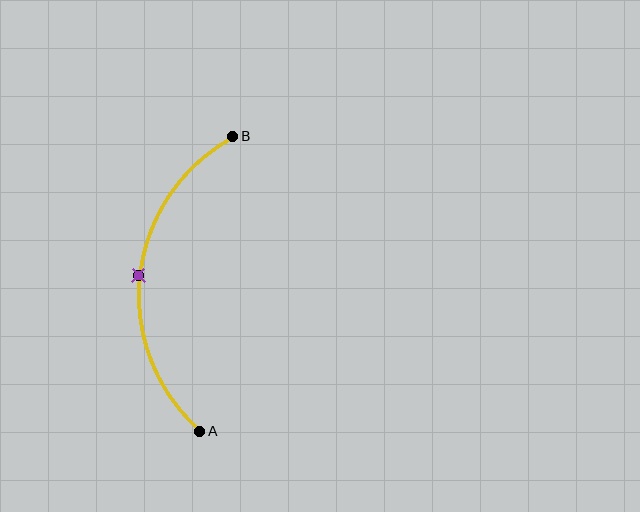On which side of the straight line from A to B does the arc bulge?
The arc bulges to the left of the straight line connecting A and B.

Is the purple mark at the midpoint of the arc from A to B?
Yes. The purple mark lies on the arc at equal arc-length from both A and B — it is the arc midpoint.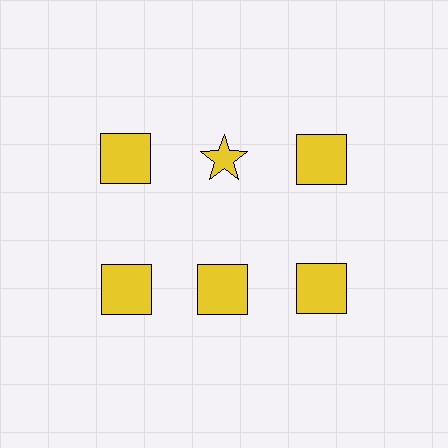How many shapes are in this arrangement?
There are 6 shapes arranged in a grid pattern.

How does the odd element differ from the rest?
It has a different shape: star instead of square.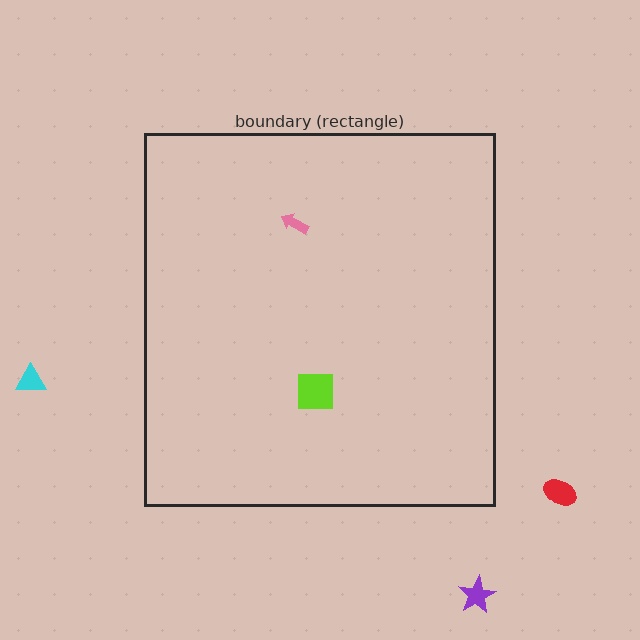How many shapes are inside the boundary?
2 inside, 3 outside.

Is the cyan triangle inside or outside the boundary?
Outside.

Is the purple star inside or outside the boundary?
Outside.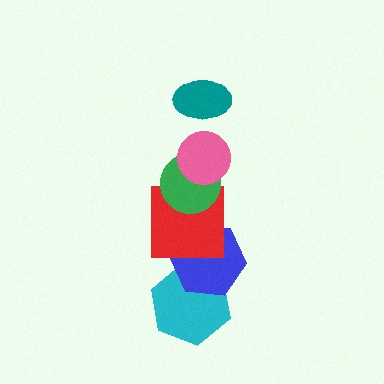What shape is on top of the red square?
The green circle is on top of the red square.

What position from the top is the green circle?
The green circle is 3rd from the top.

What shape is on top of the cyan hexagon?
The blue hexagon is on top of the cyan hexagon.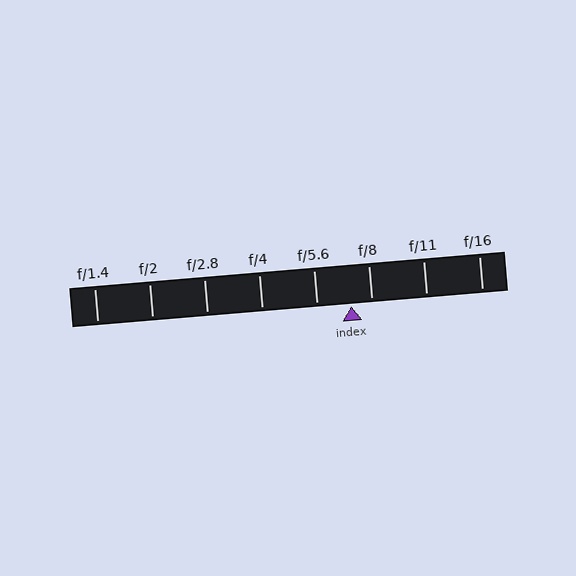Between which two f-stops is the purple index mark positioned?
The index mark is between f/5.6 and f/8.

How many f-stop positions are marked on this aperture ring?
There are 8 f-stop positions marked.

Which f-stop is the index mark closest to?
The index mark is closest to f/8.